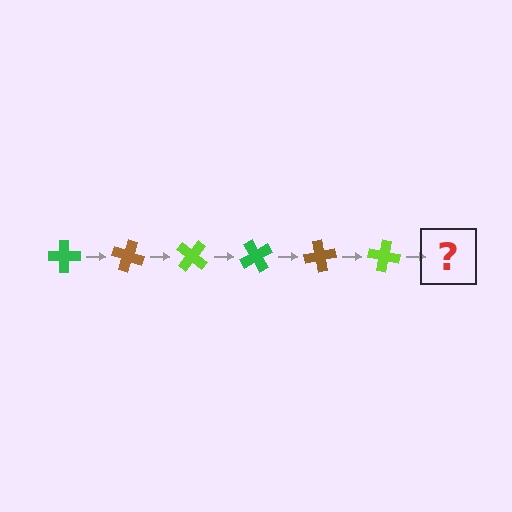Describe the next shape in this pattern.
It should be a green cross, rotated 120 degrees from the start.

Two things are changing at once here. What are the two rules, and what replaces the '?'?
The two rules are that it rotates 20 degrees each step and the color cycles through green, brown, and lime. The '?' should be a green cross, rotated 120 degrees from the start.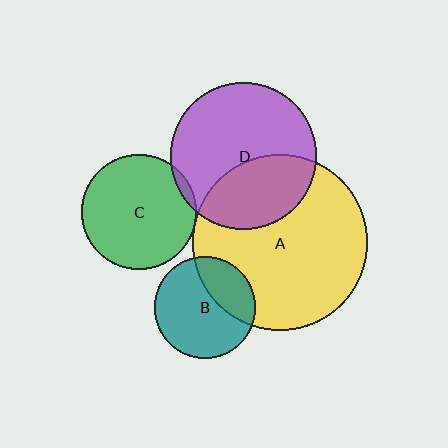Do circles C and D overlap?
Yes.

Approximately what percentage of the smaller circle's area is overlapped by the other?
Approximately 5%.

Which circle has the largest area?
Circle A (yellow).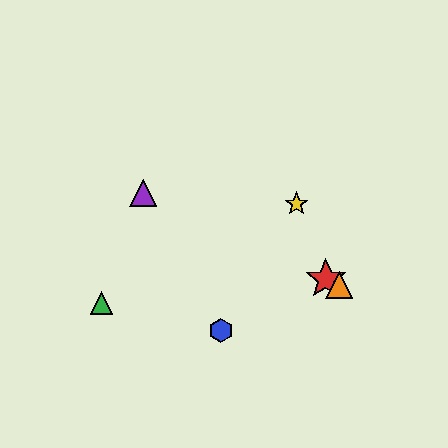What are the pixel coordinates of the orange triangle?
The orange triangle is at (339, 285).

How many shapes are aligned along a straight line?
3 shapes (the red star, the purple triangle, the orange triangle) are aligned along a straight line.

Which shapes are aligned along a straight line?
The red star, the purple triangle, the orange triangle are aligned along a straight line.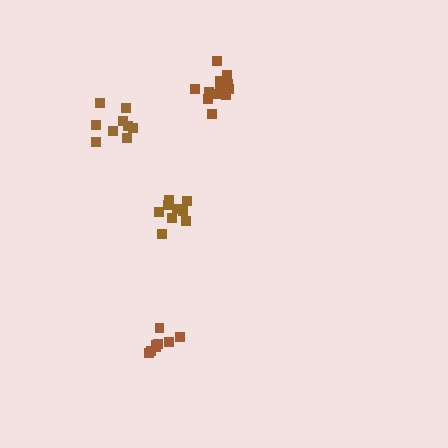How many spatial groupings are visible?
There are 4 spatial groupings.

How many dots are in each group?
Group 1: 12 dots, Group 2: 9 dots, Group 3: 8 dots, Group 4: 9 dots (38 total).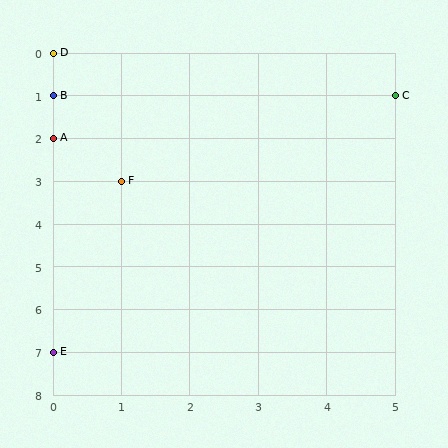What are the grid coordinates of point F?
Point F is at grid coordinates (1, 3).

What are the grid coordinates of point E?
Point E is at grid coordinates (0, 7).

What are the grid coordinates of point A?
Point A is at grid coordinates (0, 2).